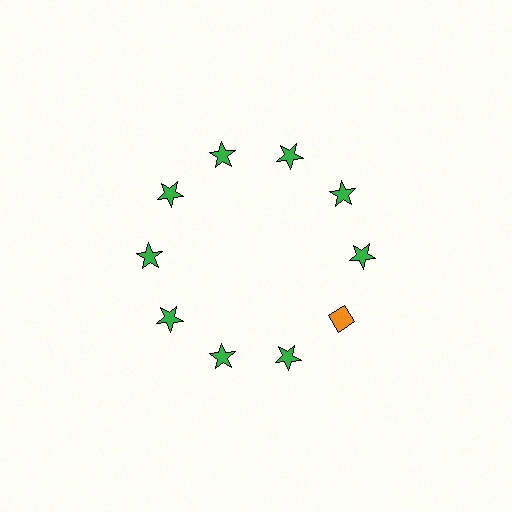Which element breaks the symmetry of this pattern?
The orange diamond at roughly the 4 o'clock position breaks the symmetry. All other shapes are green stars.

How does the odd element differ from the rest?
It differs in both color (orange instead of green) and shape (diamond instead of star).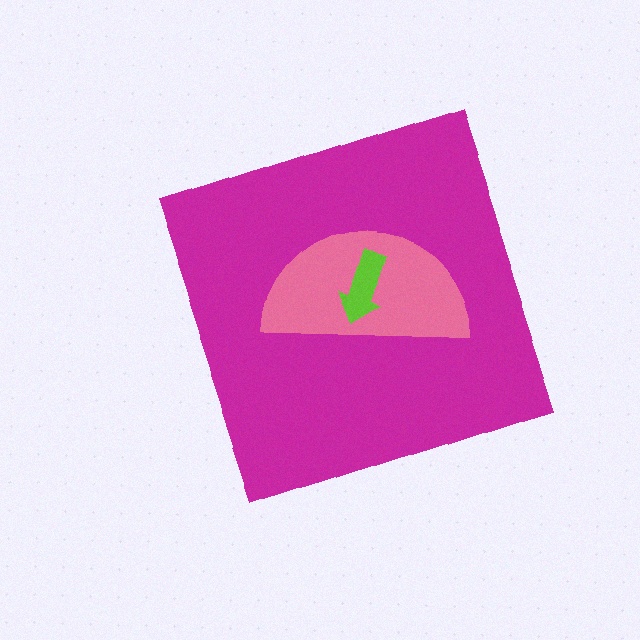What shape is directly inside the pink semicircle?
The lime arrow.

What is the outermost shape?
The magenta diamond.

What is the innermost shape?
The lime arrow.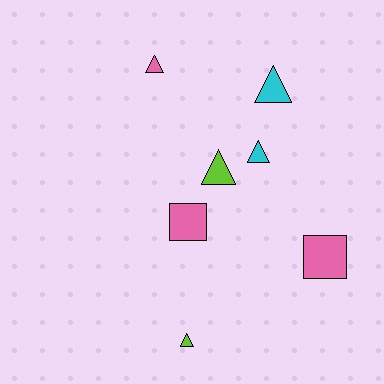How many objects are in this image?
There are 7 objects.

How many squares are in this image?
There are 2 squares.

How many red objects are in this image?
There are no red objects.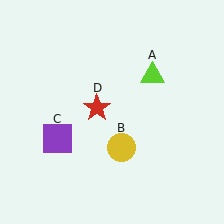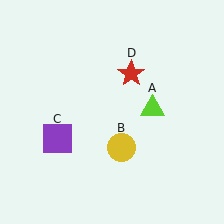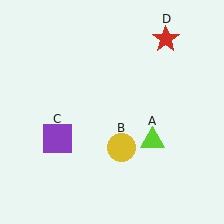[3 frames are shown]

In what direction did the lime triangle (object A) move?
The lime triangle (object A) moved down.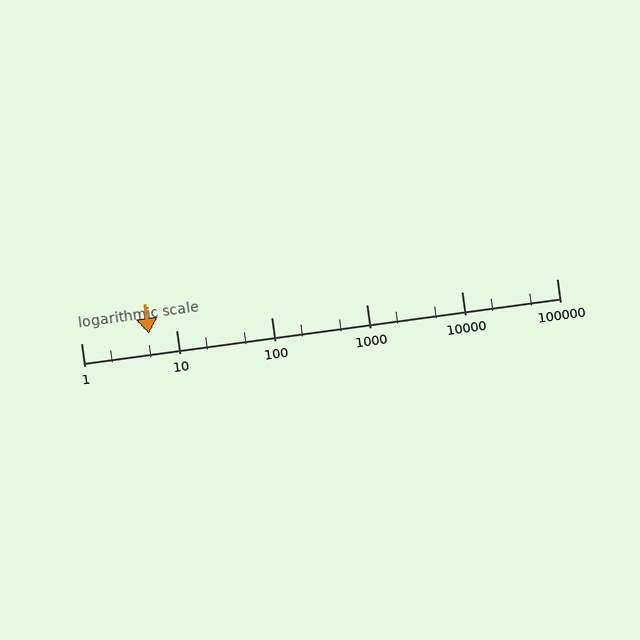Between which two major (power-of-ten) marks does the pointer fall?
The pointer is between 1 and 10.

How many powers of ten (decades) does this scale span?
The scale spans 5 decades, from 1 to 100000.